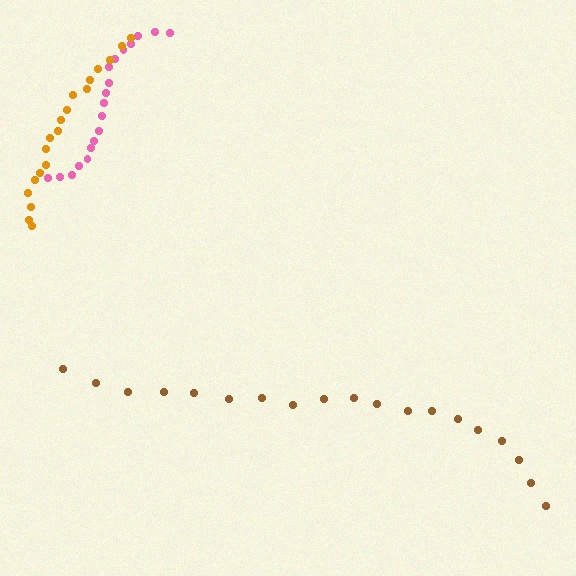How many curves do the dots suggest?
There are 3 distinct paths.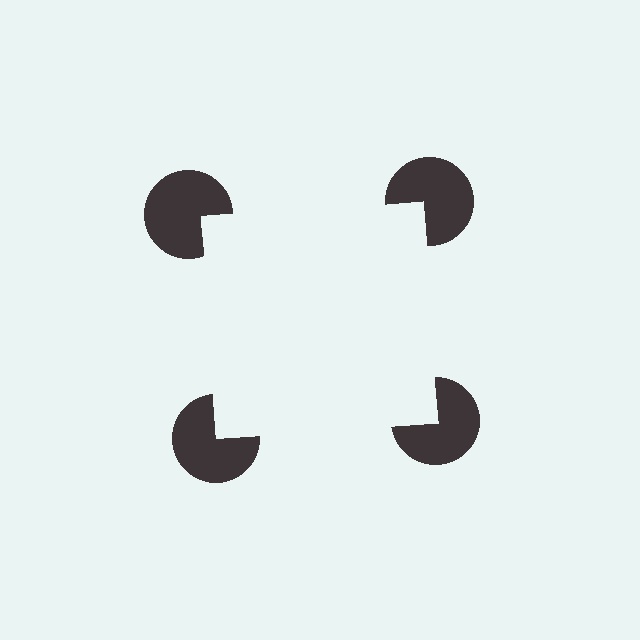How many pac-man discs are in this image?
There are 4 — one at each vertex of the illusory square.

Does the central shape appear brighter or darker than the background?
It typically appears slightly brighter than the background, even though no actual brightness change is drawn.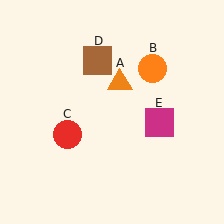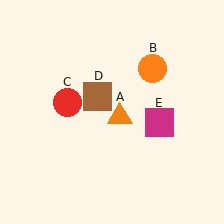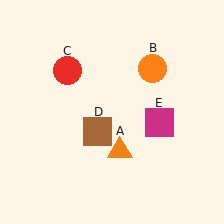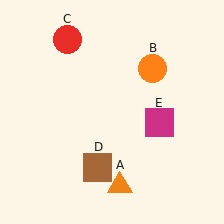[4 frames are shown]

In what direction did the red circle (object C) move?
The red circle (object C) moved up.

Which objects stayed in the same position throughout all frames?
Orange circle (object B) and magenta square (object E) remained stationary.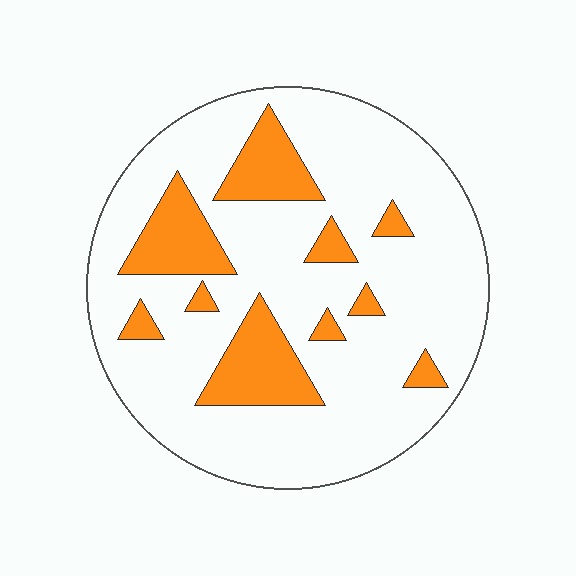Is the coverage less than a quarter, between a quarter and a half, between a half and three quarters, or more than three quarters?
Less than a quarter.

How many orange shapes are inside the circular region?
10.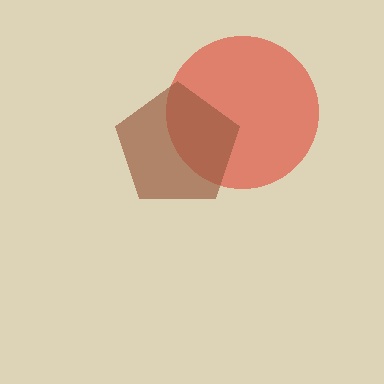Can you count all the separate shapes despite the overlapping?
Yes, there are 2 separate shapes.